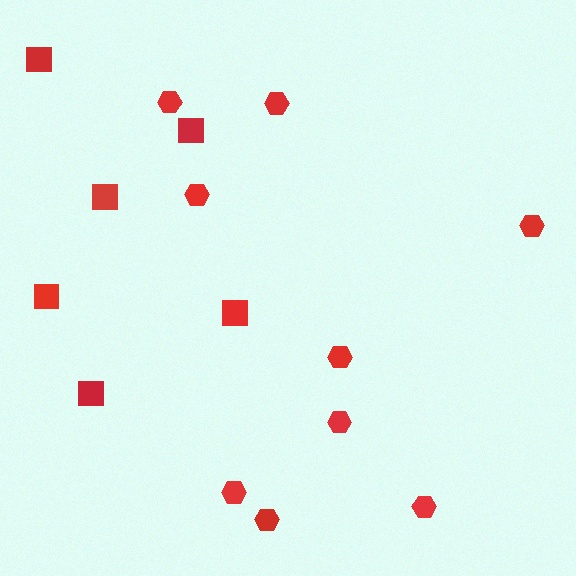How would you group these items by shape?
There are 2 groups: one group of squares (6) and one group of hexagons (9).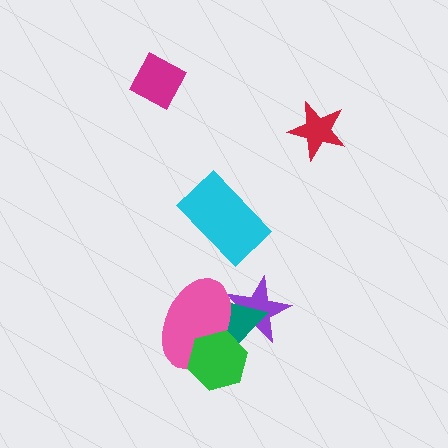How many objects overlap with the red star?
0 objects overlap with the red star.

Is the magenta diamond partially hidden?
No, no other shape covers it.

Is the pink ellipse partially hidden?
Yes, it is partially covered by another shape.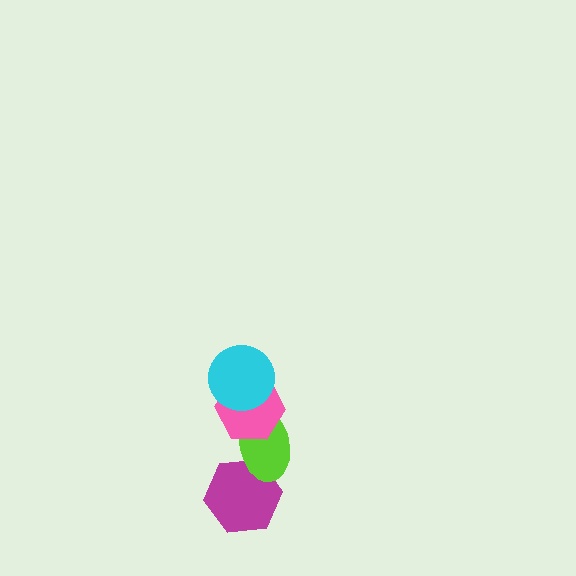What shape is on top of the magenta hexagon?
The lime ellipse is on top of the magenta hexagon.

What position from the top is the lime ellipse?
The lime ellipse is 3rd from the top.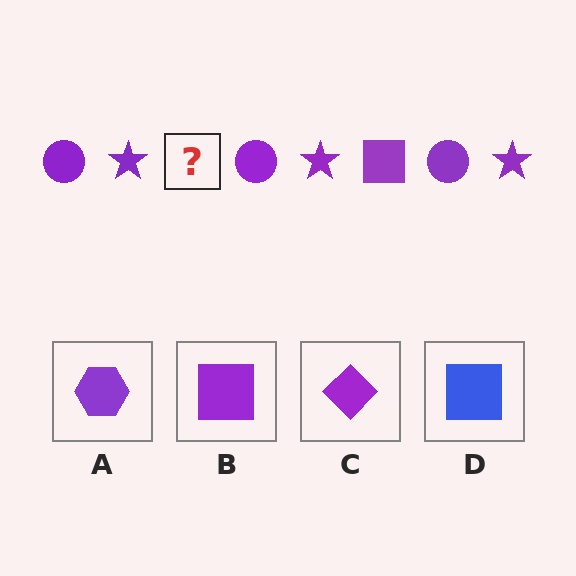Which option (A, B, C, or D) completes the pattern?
B.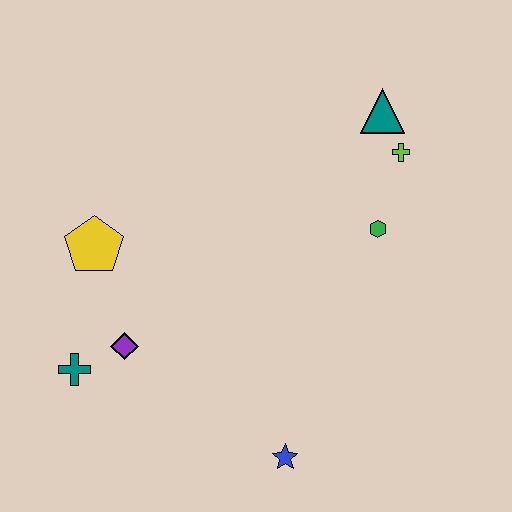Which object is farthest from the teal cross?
The teal triangle is farthest from the teal cross.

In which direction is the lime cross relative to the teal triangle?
The lime cross is below the teal triangle.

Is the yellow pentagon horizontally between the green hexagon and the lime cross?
No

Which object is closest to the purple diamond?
The teal cross is closest to the purple diamond.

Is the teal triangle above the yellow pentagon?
Yes